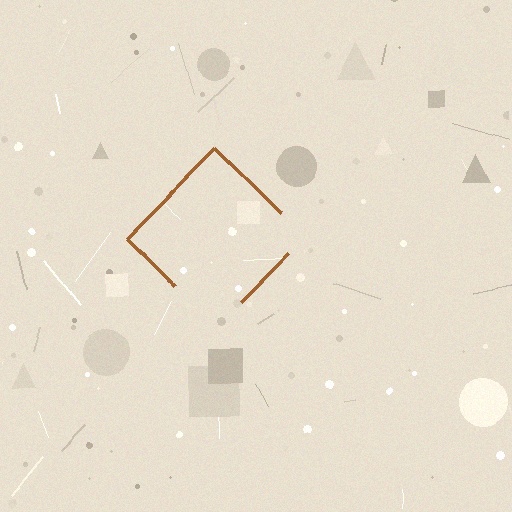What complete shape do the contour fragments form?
The contour fragments form a diamond.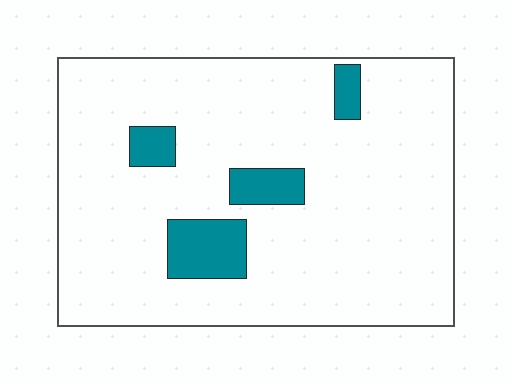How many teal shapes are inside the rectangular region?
4.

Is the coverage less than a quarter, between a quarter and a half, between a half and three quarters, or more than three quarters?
Less than a quarter.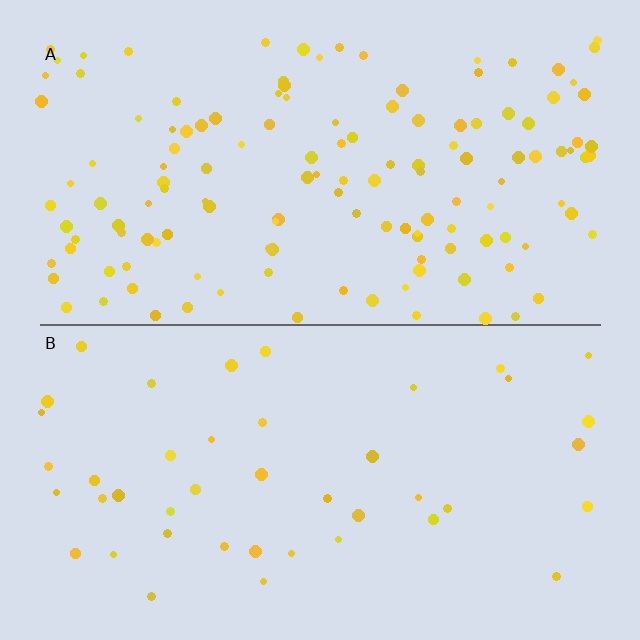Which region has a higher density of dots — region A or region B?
A (the top).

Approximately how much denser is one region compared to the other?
Approximately 3.1× — region A over region B.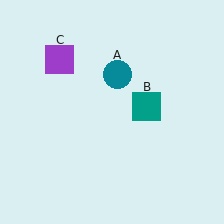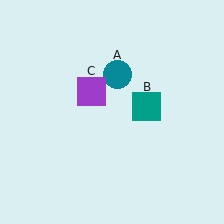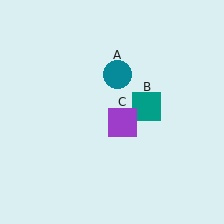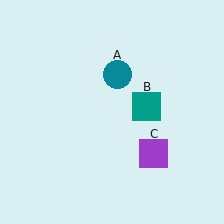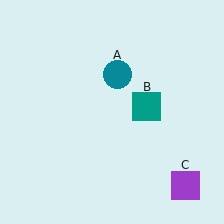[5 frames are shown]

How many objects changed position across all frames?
1 object changed position: purple square (object C).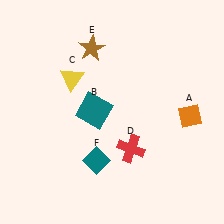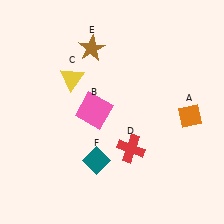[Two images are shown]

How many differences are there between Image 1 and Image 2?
There is 1 difference between the two images.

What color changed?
The square (B) changed from teal in Image 1 to pink in Image 2.